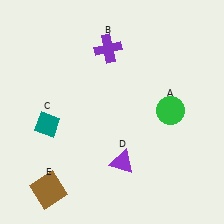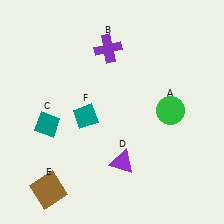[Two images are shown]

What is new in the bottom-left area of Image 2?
A teal diamond (F) was added in the bottom-left area of Image 2.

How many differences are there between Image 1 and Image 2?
There is 1 difference between the two images.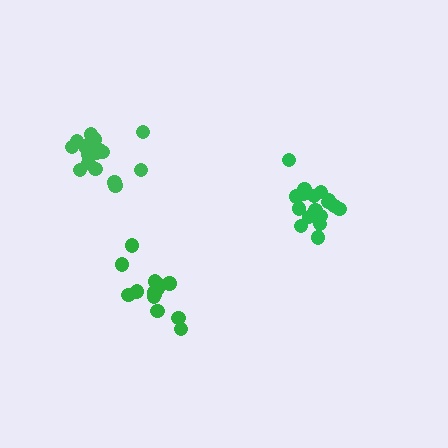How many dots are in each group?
Group 1: 15 dots, Group 2: 16 dots, Group 3: 18 dots (49 total).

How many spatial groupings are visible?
There are 3 spatial groupings.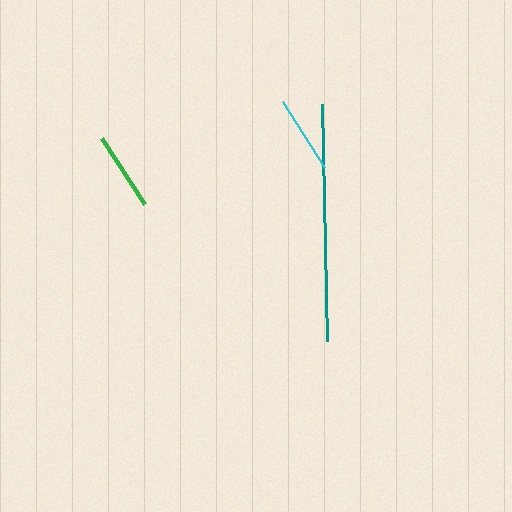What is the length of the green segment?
The green segment is approximately 78 pixels long.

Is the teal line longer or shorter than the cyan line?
The teal line is longer than the cyan line.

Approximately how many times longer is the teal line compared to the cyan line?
The teal line is approximately 3.0 times the length of the cyan line.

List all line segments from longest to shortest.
From longest to shortest: teal, cyan, green.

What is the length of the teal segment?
The teal segment is approximately 237 pixels long.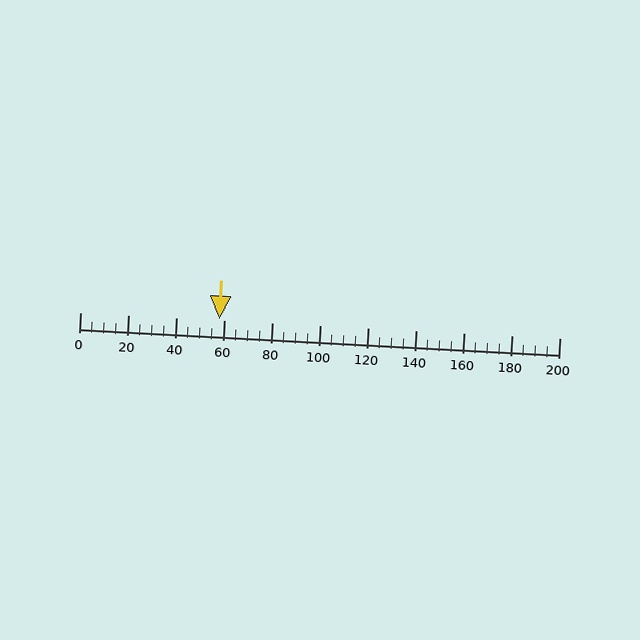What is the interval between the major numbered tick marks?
The major tick marks are spaced 20 units apart.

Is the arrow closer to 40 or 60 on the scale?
The arrow is closer to 60.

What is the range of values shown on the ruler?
The ruler shows values from 0 to 200.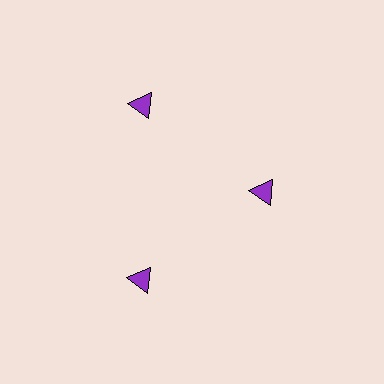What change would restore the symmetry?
The symmetry would be restored by moving it outward, back onto the ring so that all 3 triangles sit at equal angles and equal distance from the center.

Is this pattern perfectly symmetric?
No. The 3 purple triangles are arranged in a ring, but one element near the 3 o'clock position is pulled inward toward the center, breaking the 3-fold rotational symmetry.